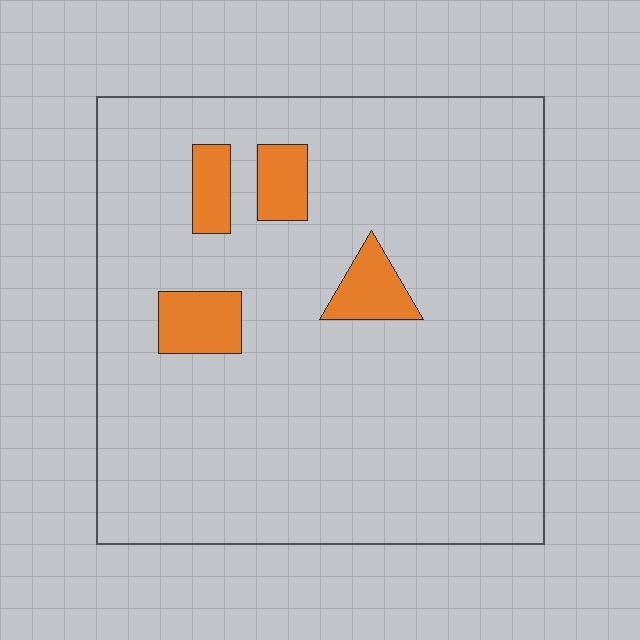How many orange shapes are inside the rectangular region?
4.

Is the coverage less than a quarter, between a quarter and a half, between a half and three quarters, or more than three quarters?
Less than a quarter.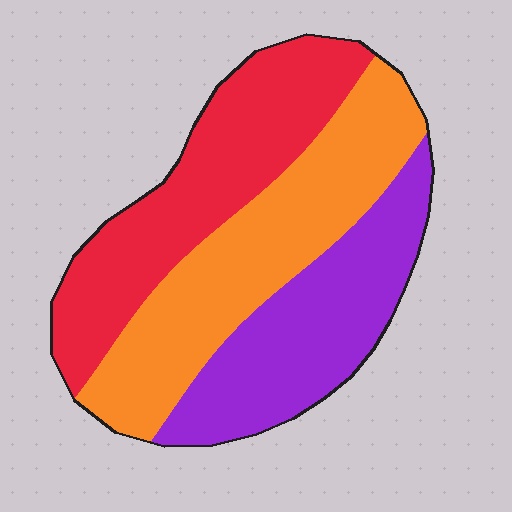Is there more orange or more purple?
Orange.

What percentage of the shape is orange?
Orange covers around 35% of the shape.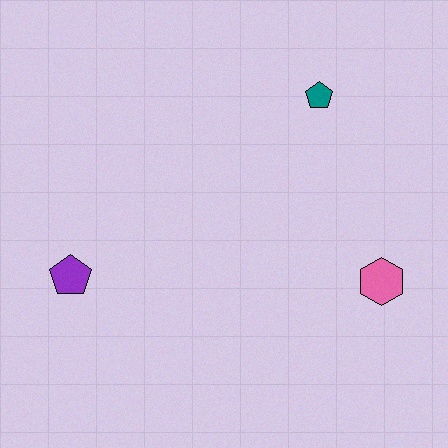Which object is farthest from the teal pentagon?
The purple pentagon is farthest from the teal pentagon.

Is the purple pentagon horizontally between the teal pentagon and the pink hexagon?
No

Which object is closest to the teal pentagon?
The pink hexagon is closest to the teal pentagon.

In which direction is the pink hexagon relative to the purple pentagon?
The pink hexagon is to the right of the purple pentagon.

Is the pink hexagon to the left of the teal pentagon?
No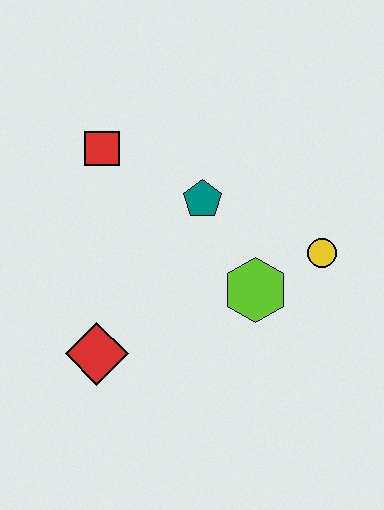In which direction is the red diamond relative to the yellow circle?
The red diamond is to the left of the yellow circle.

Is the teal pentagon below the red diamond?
No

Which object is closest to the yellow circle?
The lime hexagon is closest to the yellow circle.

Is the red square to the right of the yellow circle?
No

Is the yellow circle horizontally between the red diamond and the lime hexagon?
No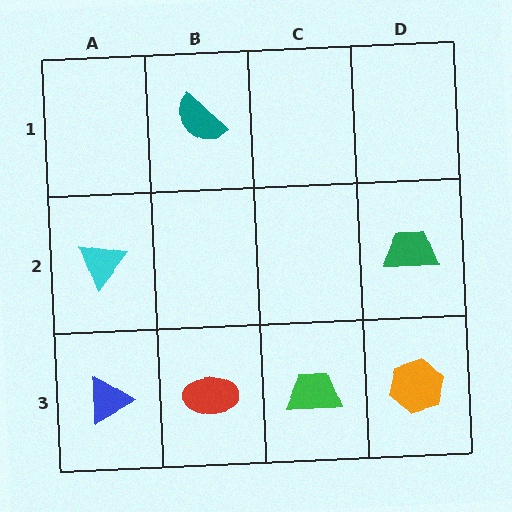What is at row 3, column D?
An orange hexagon.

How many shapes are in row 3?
4 shapes.